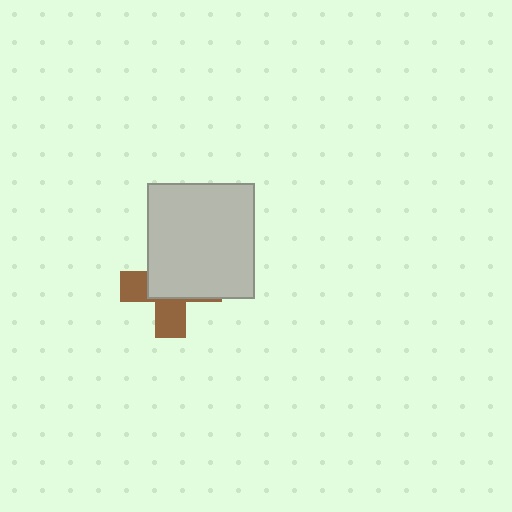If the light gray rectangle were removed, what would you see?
You would see the complete brown cross.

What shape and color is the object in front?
The object in front is a light gray rectangle.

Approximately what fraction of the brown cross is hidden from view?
Roughly 60% of the brown cross is hidden behind the light gray rectangle.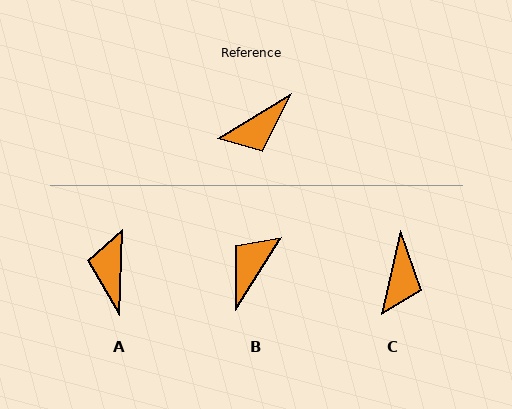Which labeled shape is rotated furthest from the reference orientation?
B, about 153 degrees away.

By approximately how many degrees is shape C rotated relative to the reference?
Approximately 46 degrees counter-clockwise.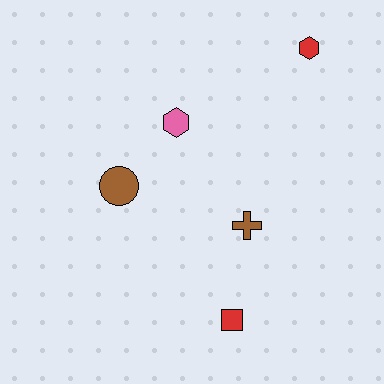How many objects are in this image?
There are 5 objects.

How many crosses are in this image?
There is 1 cross.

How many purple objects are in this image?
There are no purple objects.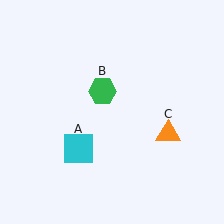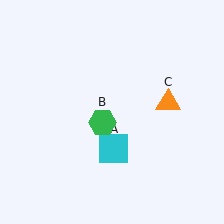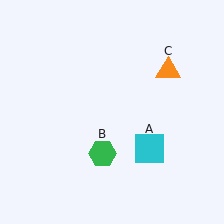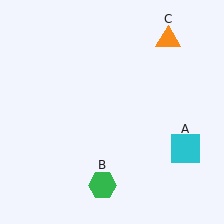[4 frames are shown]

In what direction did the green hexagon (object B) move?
The green hexagon (object B) moved down.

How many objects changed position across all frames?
3 objects changed position: cyan square (object A), green hexagon (object B), orange triangle (object C).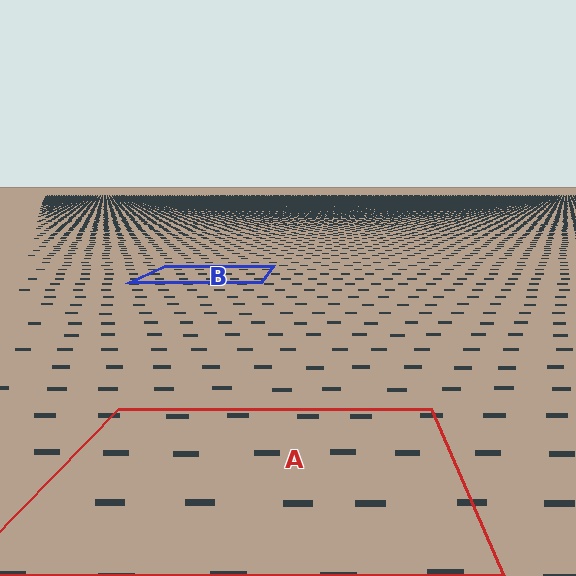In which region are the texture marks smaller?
The texture marks are smaller in region B, because it is farther away.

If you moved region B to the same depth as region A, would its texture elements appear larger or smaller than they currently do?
They would appear larger. At a closer depth, the same texture elements are projected at a bigger on-screen size.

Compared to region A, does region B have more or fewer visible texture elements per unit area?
Region B has more texture elements per unit area — they are packed more densely because it is farther away.